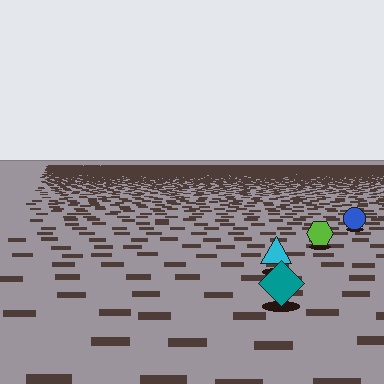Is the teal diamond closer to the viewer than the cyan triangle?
Yes. The teal diamond is closer — you can tell from the texture gradient: the ground texture is coarser near it.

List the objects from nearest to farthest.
From nearest to farthest: the teal diamond, the cyan triangle, the lime hexagon, the blue circle.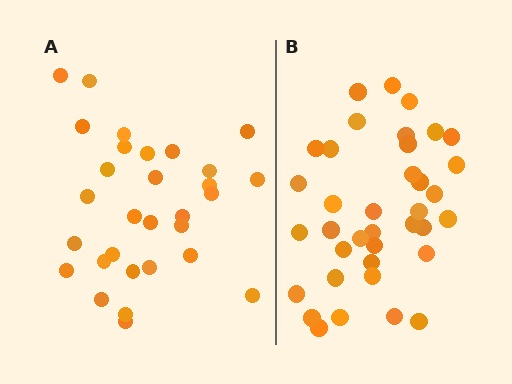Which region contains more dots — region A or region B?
Region B (the right region) has more dots.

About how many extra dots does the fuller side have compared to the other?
Region B has roughly 8 or so more dots than region A.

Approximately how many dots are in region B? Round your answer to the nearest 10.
About 40 dots. (The exact count is 37, which rounds to 40.)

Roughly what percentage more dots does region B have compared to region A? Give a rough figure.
About 25% more.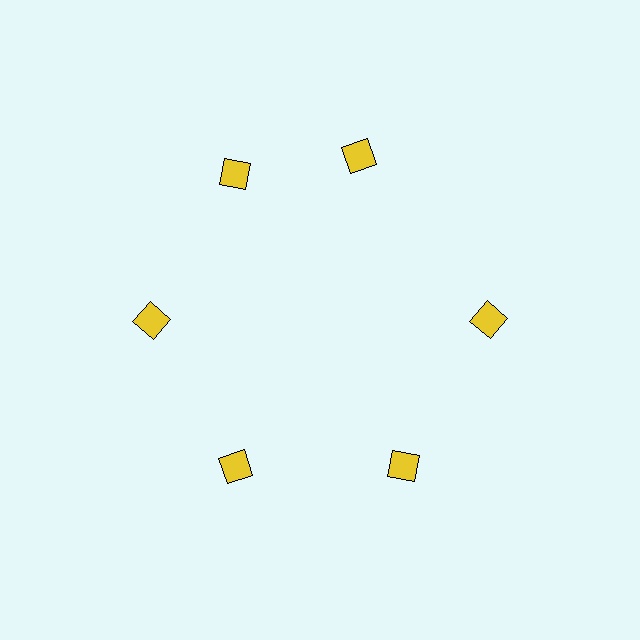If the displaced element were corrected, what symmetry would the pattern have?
It would have 6-fold rotational symmetry — the pattern would map onto itself every 60 degrees.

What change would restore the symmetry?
The symmetry would be restored by rotating it back into even spacing with its neighbors so that all 6 diamonds sit at equal angles and equal distance from the center.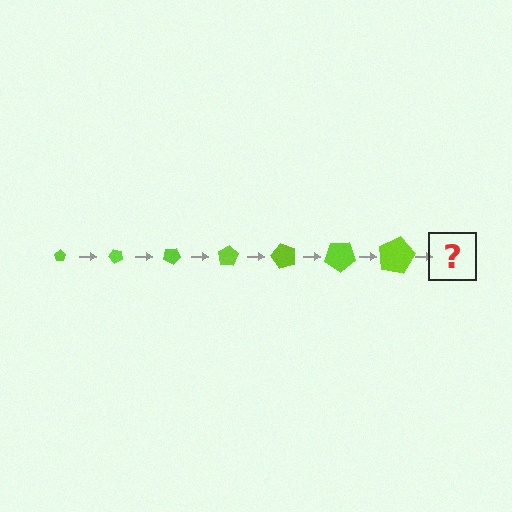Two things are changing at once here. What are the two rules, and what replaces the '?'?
The two rules are that the pentagon grows larger each step and it rotates 50 degrees each step. The '?' should be a pentagon, larger than the previous one and rotated 350 degrees from the start.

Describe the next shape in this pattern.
It should be a pentagon, larger than the previous one and rotated 350 degrees from the start.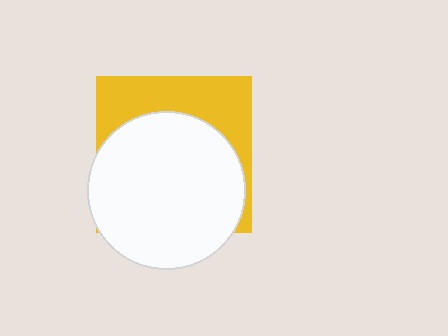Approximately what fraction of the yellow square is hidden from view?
Roughly 65% of the yellow square is hidden behind the white circle.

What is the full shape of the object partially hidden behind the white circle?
The partially hidden object is a yellow square.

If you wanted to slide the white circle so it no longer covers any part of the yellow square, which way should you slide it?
Slide it down — that is the most direct way to separate the two shapes.